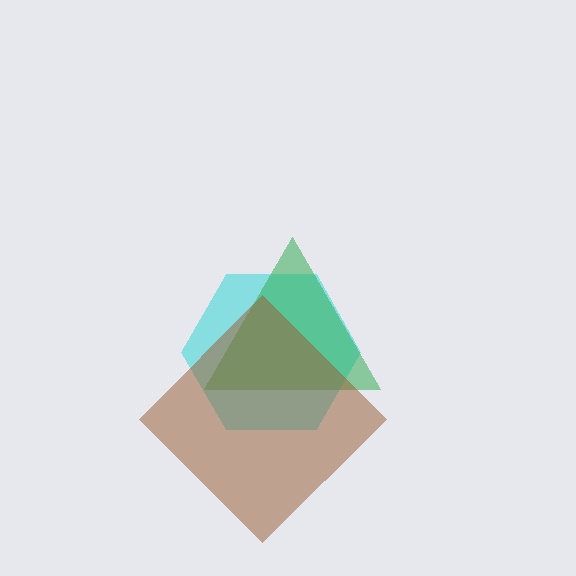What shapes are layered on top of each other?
The layered shapes are: a cyan hexagon, a green triangle, a brown diamond.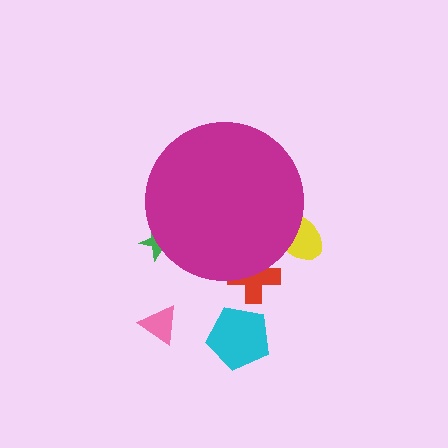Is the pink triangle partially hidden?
No, the pink triangle is fully visible.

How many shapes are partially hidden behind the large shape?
3 shapes are partially hidden.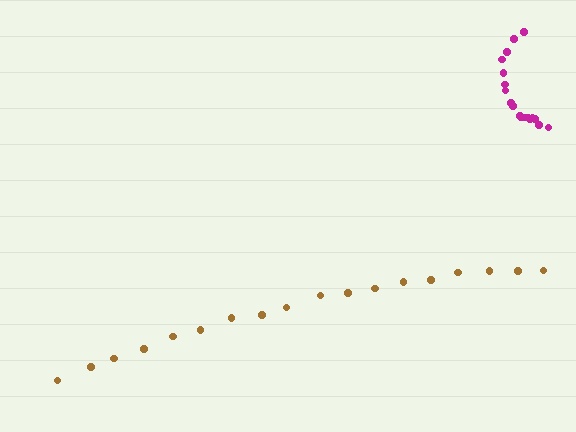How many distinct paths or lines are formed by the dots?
There are 2 distinct paths.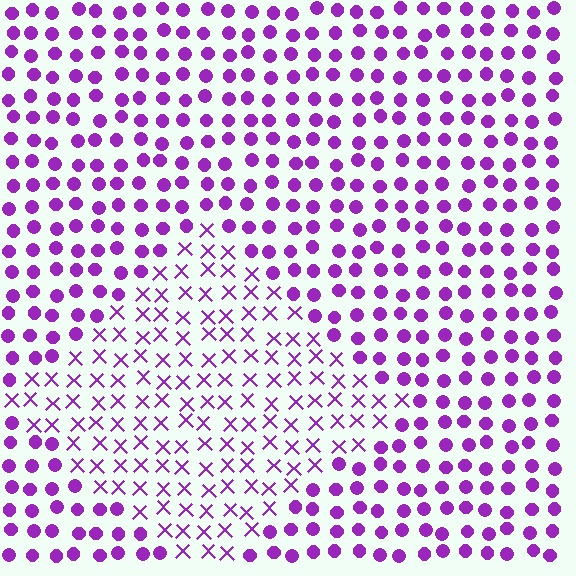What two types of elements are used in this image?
The image uses X marks inside the diamond region and circles outside it.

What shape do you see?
I see a diamond.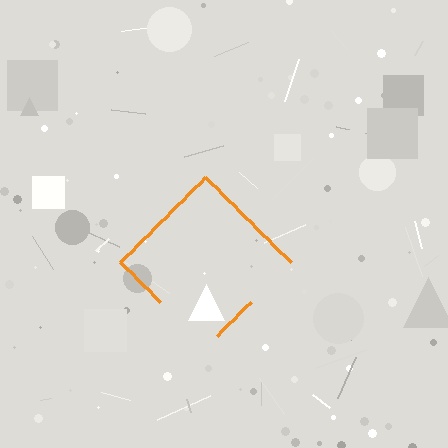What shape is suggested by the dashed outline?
The dashed outline suggests a diamond.